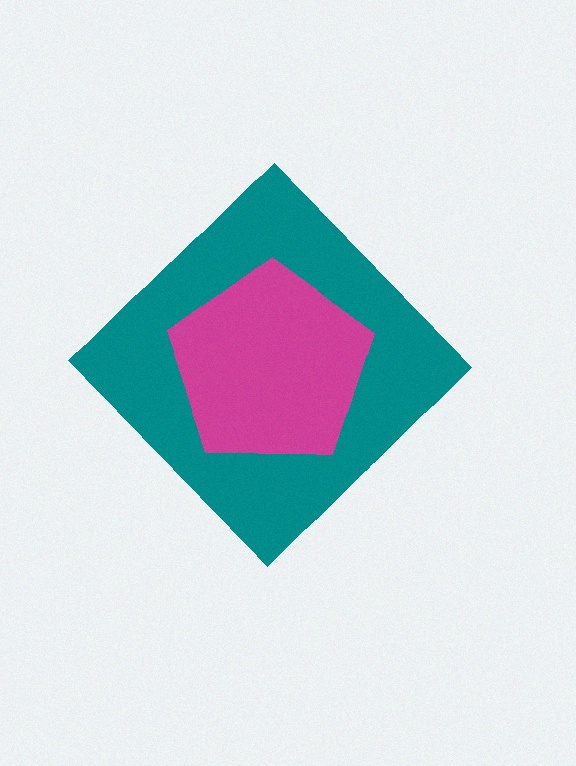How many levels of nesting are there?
2.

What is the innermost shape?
The magenta pentagon.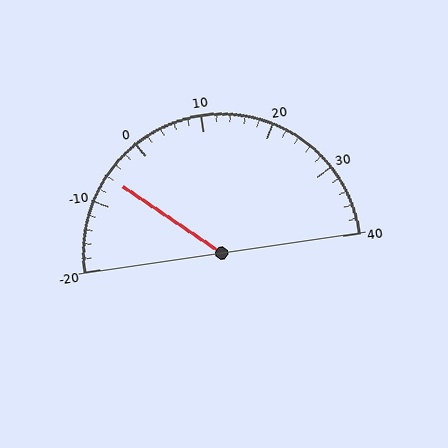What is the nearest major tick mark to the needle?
The nearest major tick mark is -10.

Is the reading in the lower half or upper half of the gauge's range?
The reading is in the lower half of the range (-20 to 40).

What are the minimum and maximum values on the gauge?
The gauge ranges from -20 to 40.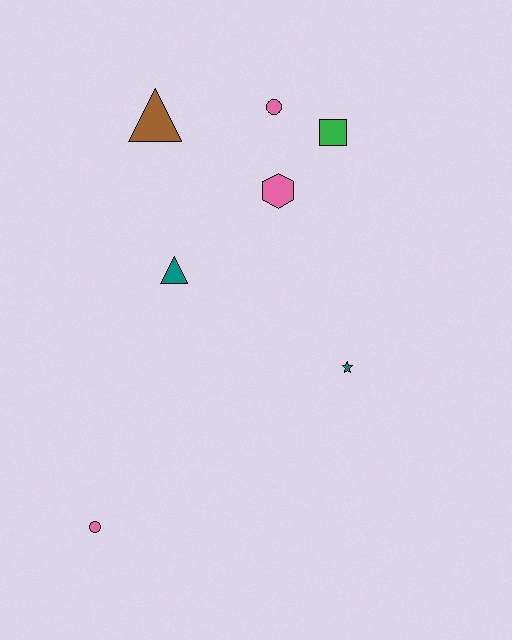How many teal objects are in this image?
There are 2 teal objects.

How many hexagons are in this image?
There is 1 hexagon.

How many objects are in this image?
There are 7 objects.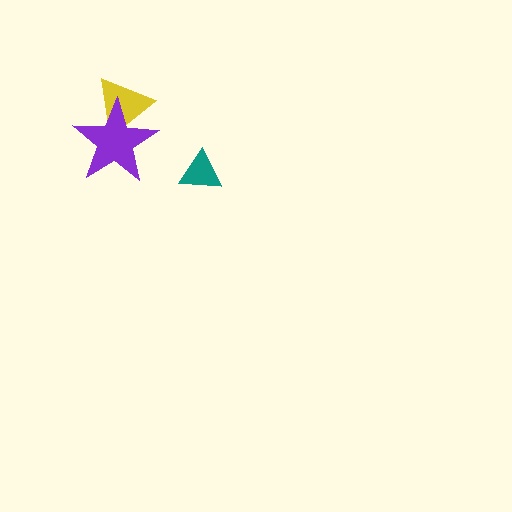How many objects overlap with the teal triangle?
0 objects overlap with the teal triangle.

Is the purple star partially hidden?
No, no other shape covers it.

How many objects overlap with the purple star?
1 object overlaps with the purple star.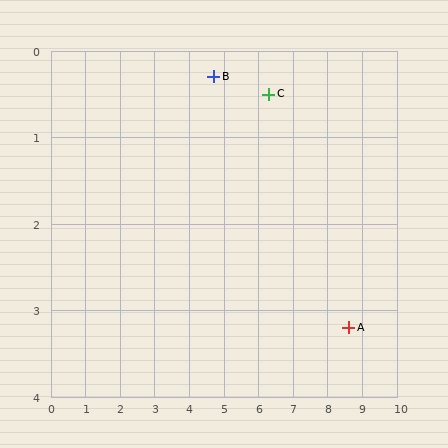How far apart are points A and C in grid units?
Points A and C are about 3.5 grid units apart.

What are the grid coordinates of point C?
Point C is at approximately (6.3, 0.5).